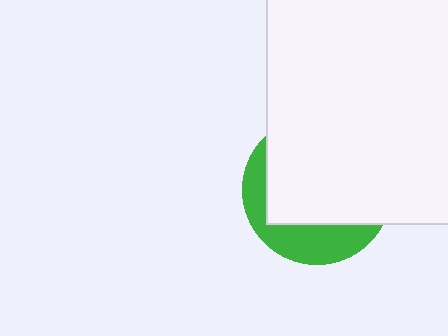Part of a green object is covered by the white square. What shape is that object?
It is a circle.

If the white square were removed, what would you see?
You would see the complete green circle.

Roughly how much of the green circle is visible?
A small part of it is visible (roughly 30%).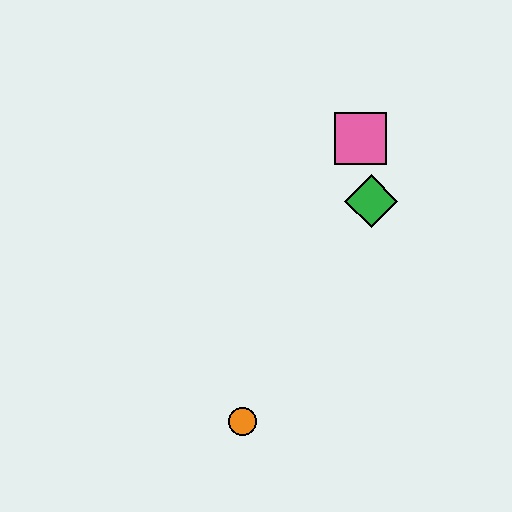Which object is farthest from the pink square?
The orange circle is farthest from the pink square.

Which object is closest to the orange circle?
The green diamond is closest to the orange circle.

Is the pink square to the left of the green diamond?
Yes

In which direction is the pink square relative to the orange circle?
The pink square is above the orange circle.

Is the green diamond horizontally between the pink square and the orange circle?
No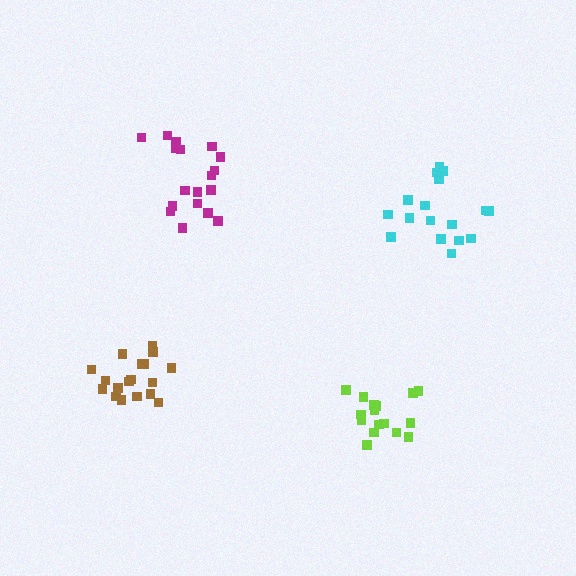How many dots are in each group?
Group 1: 18 dots, Group 2: 16 dots, Group 3: 17 dots, Group 4: 18 dots (69 total).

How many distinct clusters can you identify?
There are 4 distinct clusters.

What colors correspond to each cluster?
The clusters are colored: brown, lime, cyan, magenta.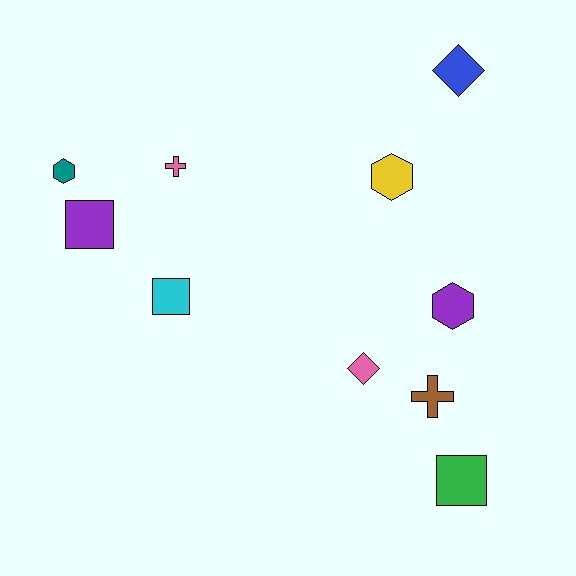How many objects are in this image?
There are 10 objects.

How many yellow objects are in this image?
There is 1 yellow object.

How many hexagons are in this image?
There are 3 hexagons.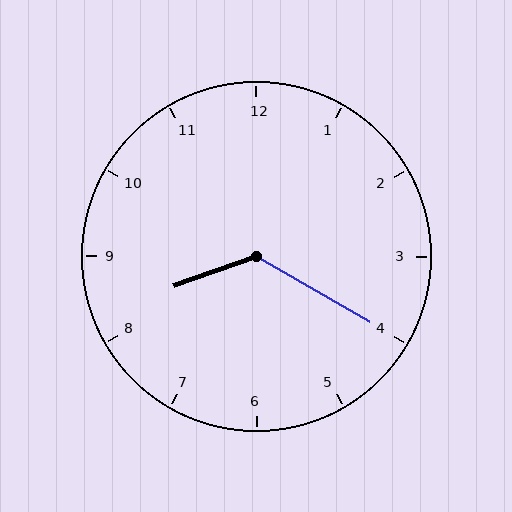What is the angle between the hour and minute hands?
Approximately 130 degrees.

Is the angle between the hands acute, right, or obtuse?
It is obtuse.